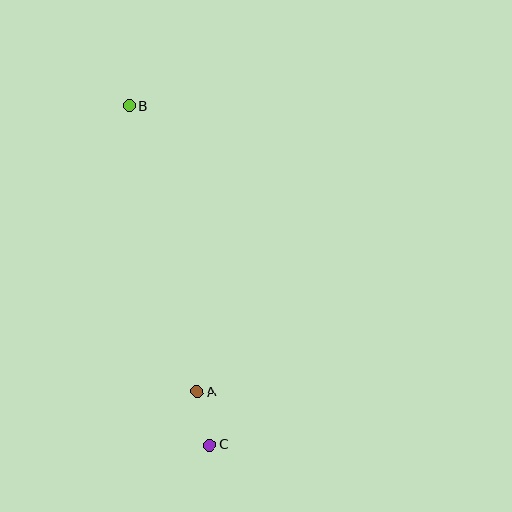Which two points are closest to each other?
Points A and C are closest to each other.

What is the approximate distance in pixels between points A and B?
The distance between A and B is approximately 294 pixels.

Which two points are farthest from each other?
Points B and C are farthest from each other.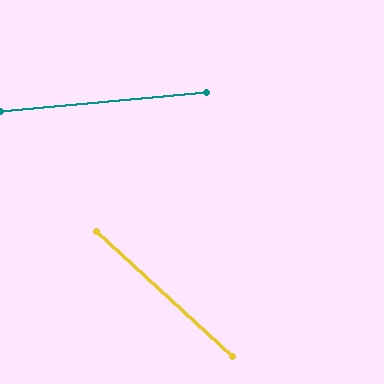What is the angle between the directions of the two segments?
Approximately 48 degrees.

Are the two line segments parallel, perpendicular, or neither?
Neither parallel nor perpendicular — they differ by about 48°.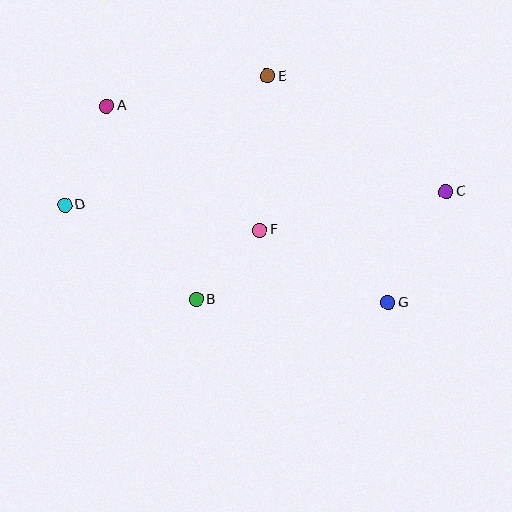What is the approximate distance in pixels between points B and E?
The distance between B and E is approximately 235 pixels.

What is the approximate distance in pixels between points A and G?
The distance between A and G is approximately 343 pixels.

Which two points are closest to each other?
Points B and F are closest to each other.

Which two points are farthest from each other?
Points C and D are farthest from each other.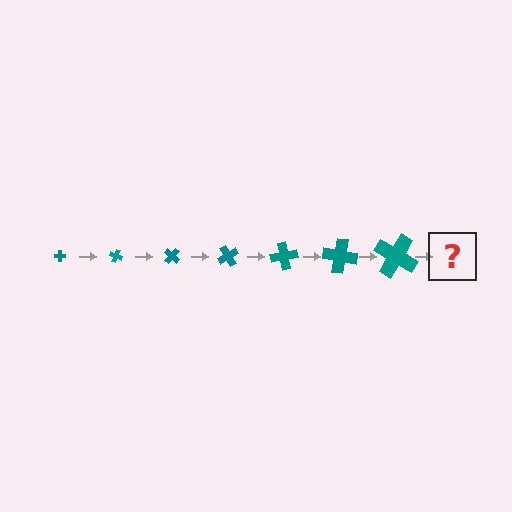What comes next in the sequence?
The next element should be a cross, larger than the previous one and rotated 140 degrees from the start.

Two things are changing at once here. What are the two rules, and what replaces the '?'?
The two rules are that the cross grows larger each step and it rotates 20 degrees each step. The '?' should be a cross, larger than the previous one and rotated 140 degrees from the start.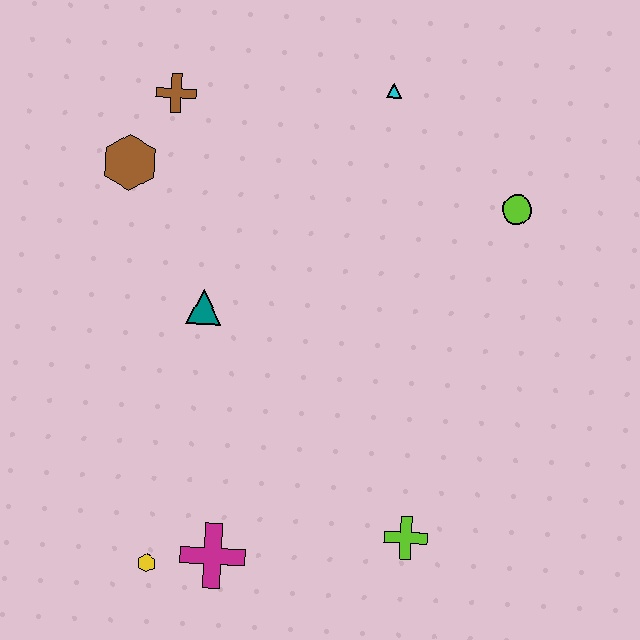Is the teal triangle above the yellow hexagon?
Yes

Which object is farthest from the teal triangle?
The lime circle is farthest from the teal triangle.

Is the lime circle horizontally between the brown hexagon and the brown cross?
No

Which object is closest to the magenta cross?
The yellow hexagon is closest to the magenta cross.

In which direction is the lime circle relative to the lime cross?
The lime circle is above the lime cross.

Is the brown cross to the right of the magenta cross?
No